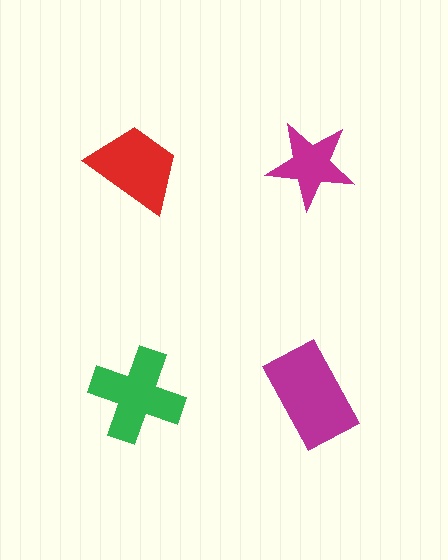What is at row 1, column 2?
A magenta star.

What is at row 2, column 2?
A magenta rectangle.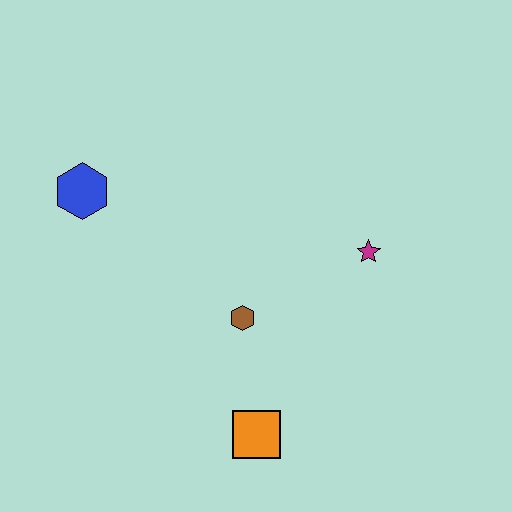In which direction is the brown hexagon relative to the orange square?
The brown hexagon is above the orange square.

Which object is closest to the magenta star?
The brown hexagon is closest to the magenta star.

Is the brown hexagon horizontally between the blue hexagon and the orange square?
Yes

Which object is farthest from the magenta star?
The blue hexagon is farthest from the magenta star.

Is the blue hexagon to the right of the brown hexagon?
No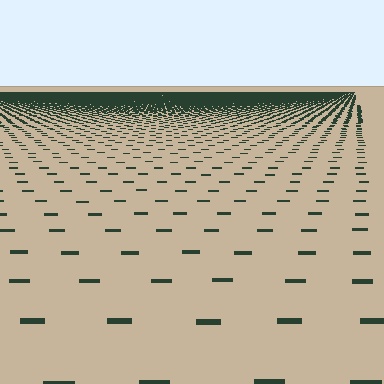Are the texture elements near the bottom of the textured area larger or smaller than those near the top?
Larger. Near the bottom, elements are closer to the viewer and appear at a bigger on-screen size.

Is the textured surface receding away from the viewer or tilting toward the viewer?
The surface is receding away from the viewer. Texture elements get smaller and denser toward the top.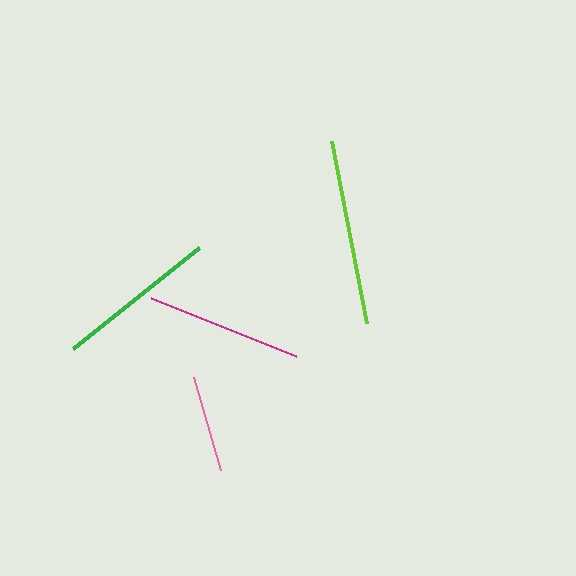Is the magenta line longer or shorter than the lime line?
The lime line is longer than the magenta line.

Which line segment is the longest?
The lime line is the longest at approximately 186 pixels.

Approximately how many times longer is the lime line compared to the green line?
The lime line is approximately 1.1 times the length of the green line.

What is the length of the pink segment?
The pink segment is approximately 97 pixels long.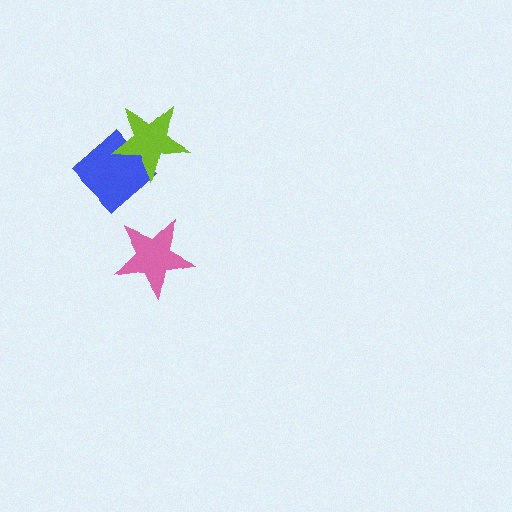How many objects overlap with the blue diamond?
1 object overlaps with the blue diamond.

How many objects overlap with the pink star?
0 objects overlap with the pink star.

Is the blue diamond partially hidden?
Yes, it is partially covered by another shape.